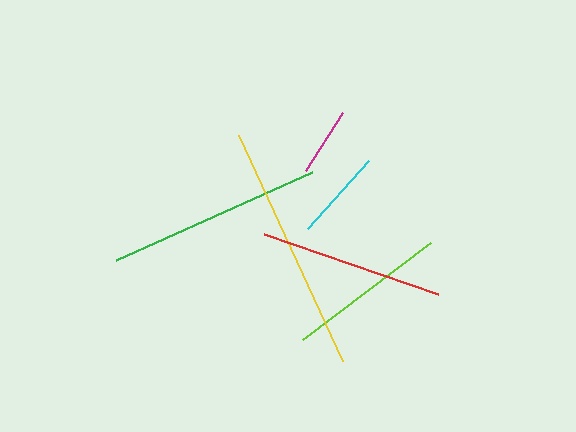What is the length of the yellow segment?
The yellow segment is approximately 249 pixels long.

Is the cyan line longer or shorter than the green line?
The green line is longer than the cyan line.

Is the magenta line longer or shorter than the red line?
The red line is longer than the magenta line.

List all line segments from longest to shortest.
From longest to shortest: yellow, green, red, lime, cyan, magenta.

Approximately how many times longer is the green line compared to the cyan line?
The green line is approximately 2.3 times the length of the cyan line.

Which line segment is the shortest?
The magenta line is the shortest at approximately 69 pixels.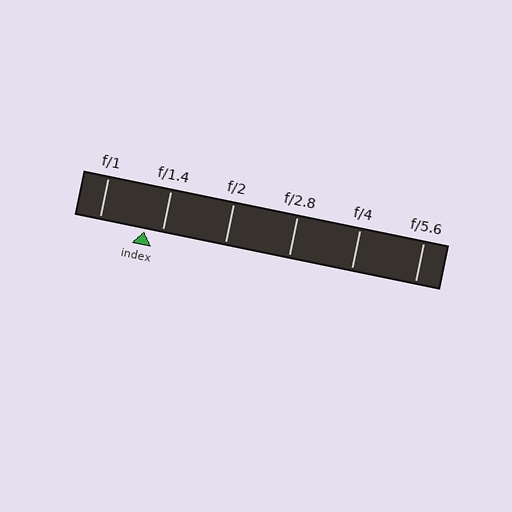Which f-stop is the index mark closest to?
The index mark is closest to f/1.4.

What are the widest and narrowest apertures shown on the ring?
The widest aperture shown is f/1 and the narrowest is f/5.6.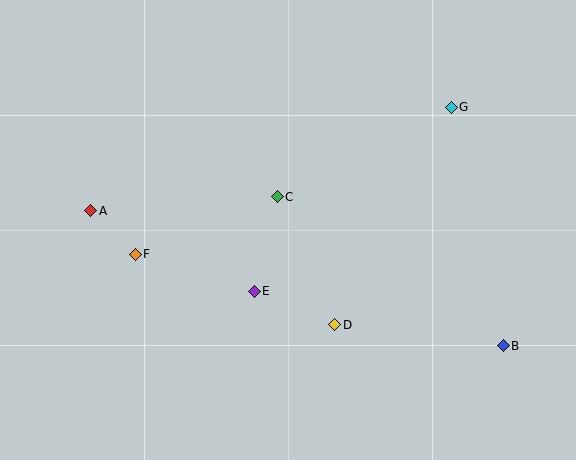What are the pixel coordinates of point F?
Point F is at (135, 254).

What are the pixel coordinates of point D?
Point D is at (335, 325).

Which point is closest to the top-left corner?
Point A is closest to the top-left corner.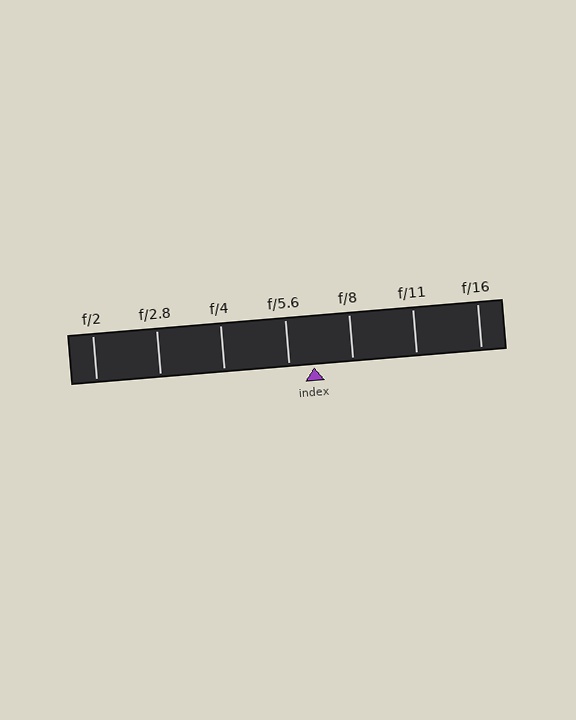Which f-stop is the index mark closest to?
The index mark is closest to f/5.6.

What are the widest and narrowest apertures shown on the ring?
The widest aperture shown is f/2 and the narrowest is f/16.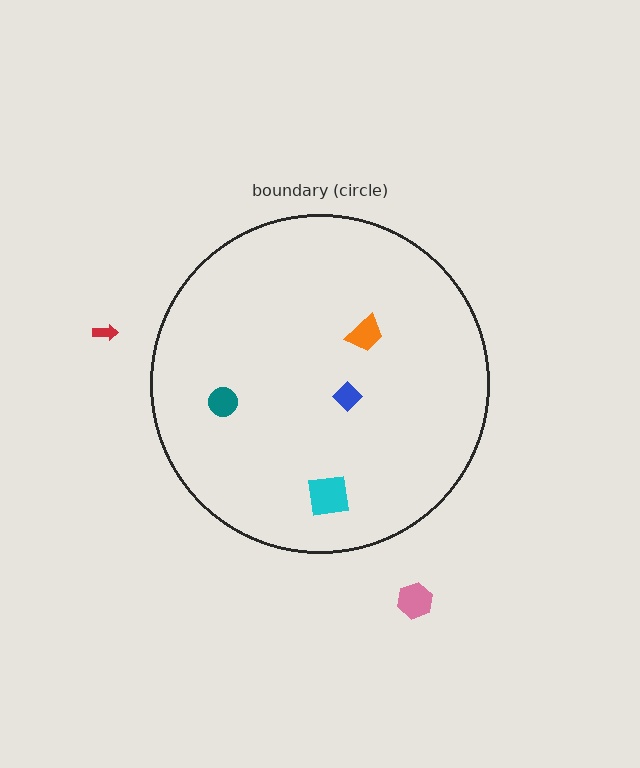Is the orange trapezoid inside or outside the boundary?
Inside.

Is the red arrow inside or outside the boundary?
Outside.